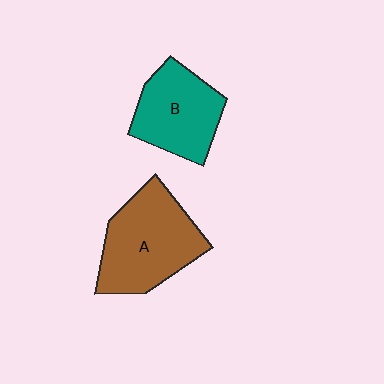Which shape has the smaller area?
Shape B (teal).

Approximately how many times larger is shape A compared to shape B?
Approximately 1.3 times.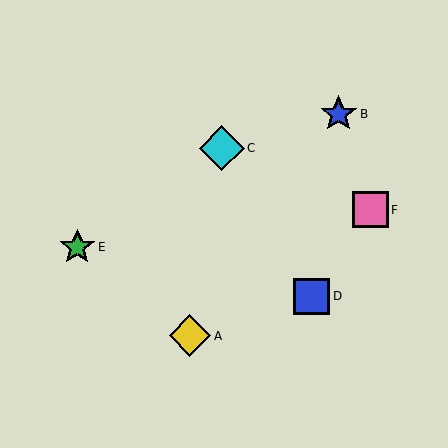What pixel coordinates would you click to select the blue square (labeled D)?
Click at (312, 296) to select the blue square D.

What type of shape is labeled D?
Shape D is a blue square.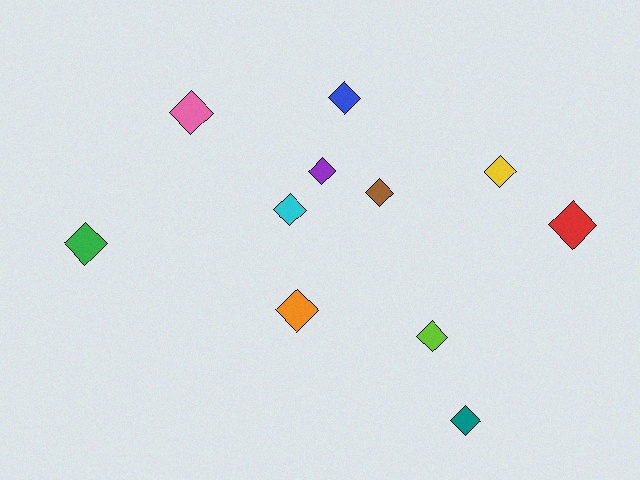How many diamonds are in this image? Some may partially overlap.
There are 11 diamonds.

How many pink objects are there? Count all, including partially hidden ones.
There is 1 pink object.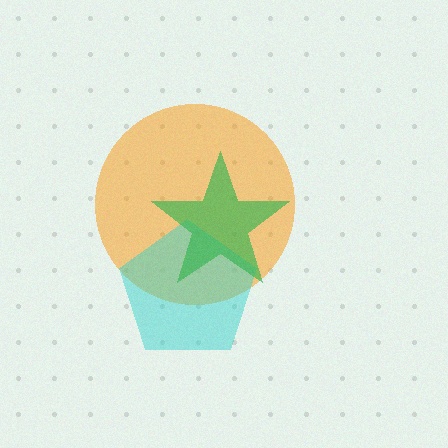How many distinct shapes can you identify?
There are 3 distinct shapes: an orange circle, a cyan pentagon, a green star.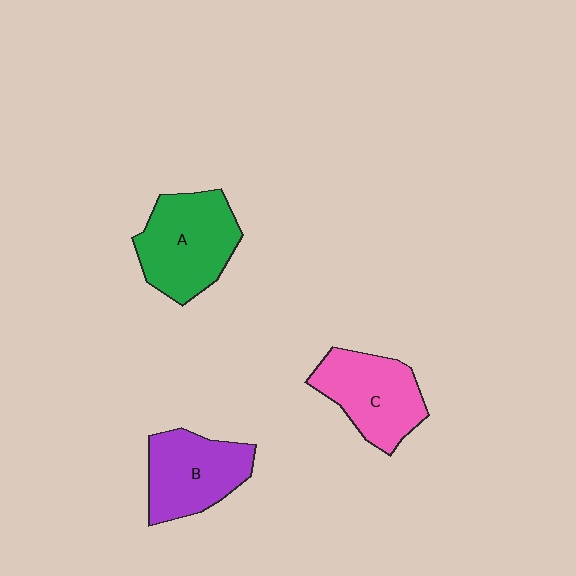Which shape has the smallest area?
Shape B (purple).